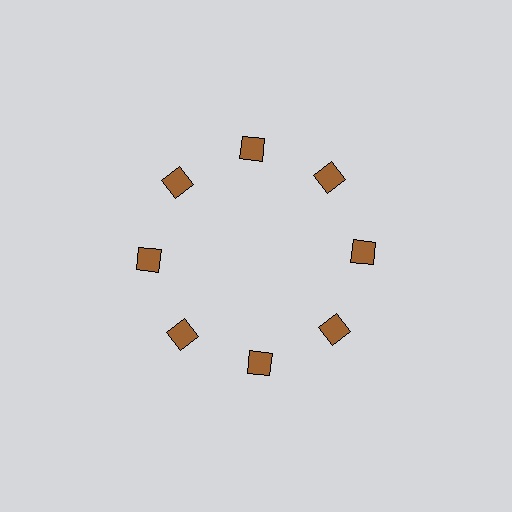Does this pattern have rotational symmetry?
Yes, this pattern has 8-fold rotational symmetry. It looks the same after rotating 45 degrees around the center.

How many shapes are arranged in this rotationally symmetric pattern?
There are 8 shapes, arranged in 8 groups of 1.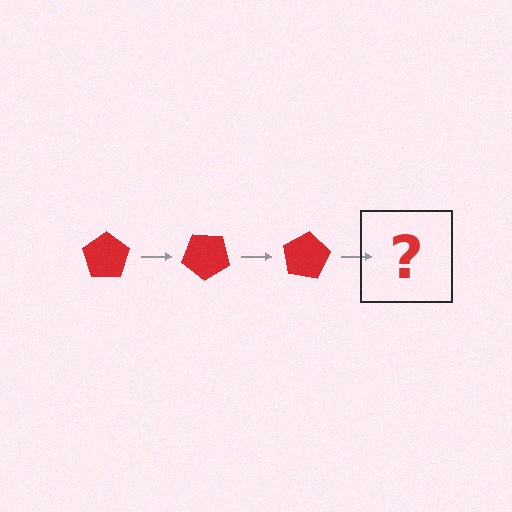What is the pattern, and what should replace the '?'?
The pattern is that the pentagon rotates 40 degrees each step. The '?' should be a red pentagon rotated 120 degrees.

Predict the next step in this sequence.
The next step is a red pentagon rotated 120 degrees.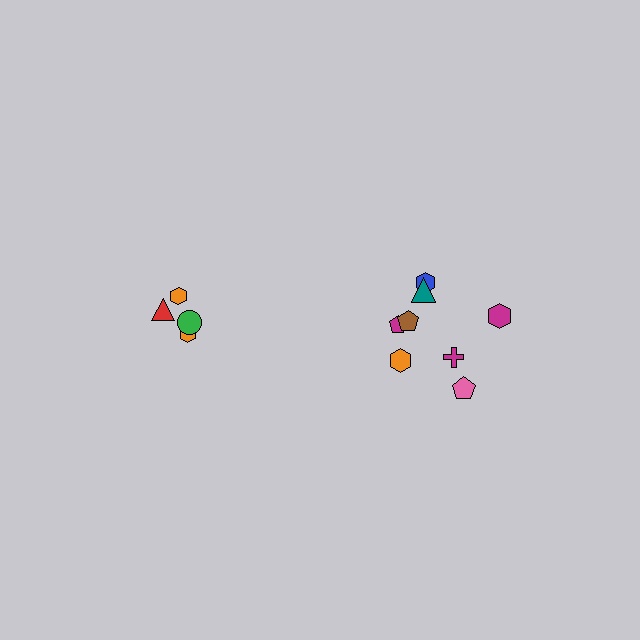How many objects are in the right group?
There are 8 objects.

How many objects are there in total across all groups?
There are 12 objects.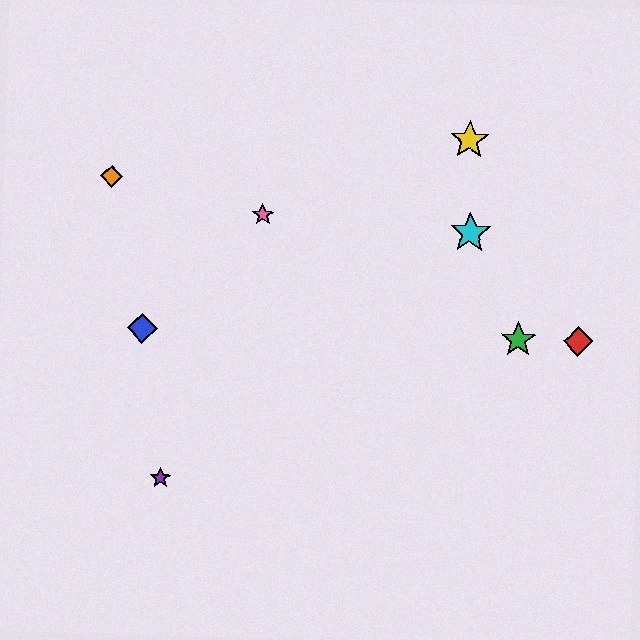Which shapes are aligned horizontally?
The red diamond, the blue diamond, the green star are aligned horizontally.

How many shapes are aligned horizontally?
3 shapes (the red diamond, the blue diamond, the green star) are aligned horizontally.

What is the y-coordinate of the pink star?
The pink star is at y≈215.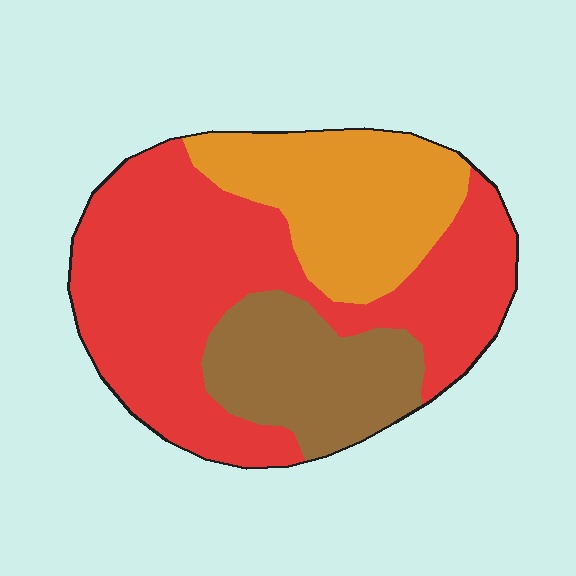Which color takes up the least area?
Brown, at roughly 20%.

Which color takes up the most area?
Red, at roughly 55%.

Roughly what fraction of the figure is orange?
Orange takes up about one quarter (1/4) of the figure.